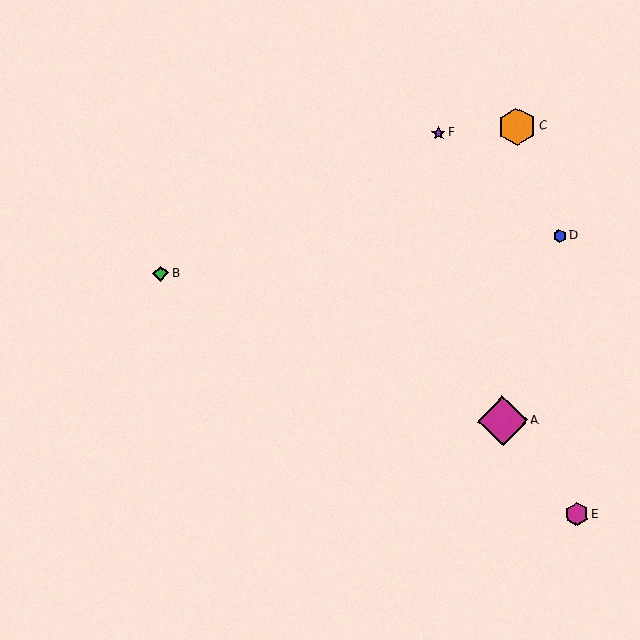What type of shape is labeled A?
Shape A is a magenta diamond.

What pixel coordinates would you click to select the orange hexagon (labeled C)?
Click at (517, 127) to select the orange hexagon C.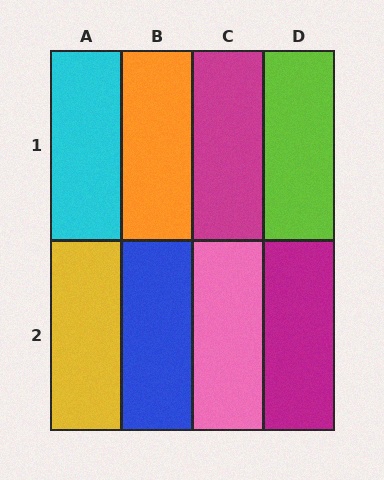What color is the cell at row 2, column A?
Yellow.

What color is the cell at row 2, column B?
Blue.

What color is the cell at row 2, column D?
Magenta.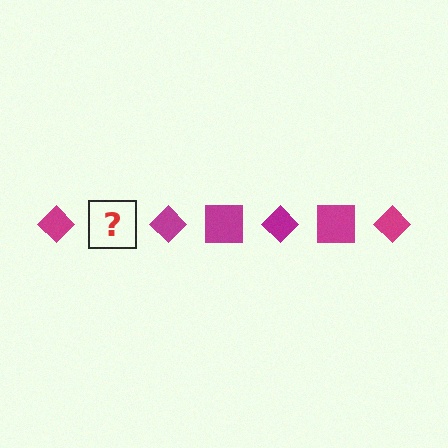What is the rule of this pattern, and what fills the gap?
The rule is that the pattern cycles through diamond, square shapes in magenta. The gap should be filled with a magenta square.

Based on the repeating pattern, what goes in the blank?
The blank should be a magenta square.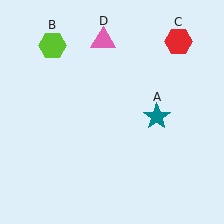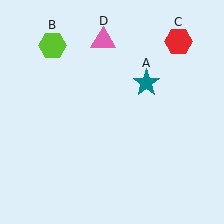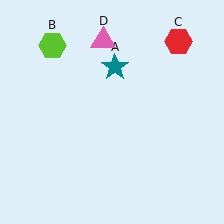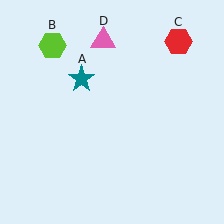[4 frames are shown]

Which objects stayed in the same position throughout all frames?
Lime hexagon (object B) and red hexagon (object C) and pink triangle (object D) remained stationary.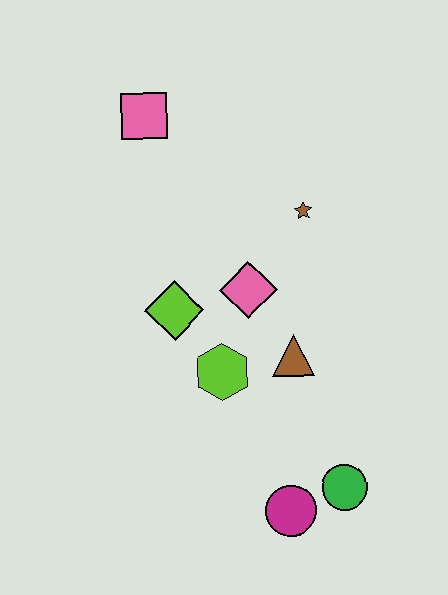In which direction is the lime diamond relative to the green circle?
The lime diamond is above the green circle.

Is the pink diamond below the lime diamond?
No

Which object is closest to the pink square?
The brown star is closest to the pink square.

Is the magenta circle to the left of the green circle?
Yes